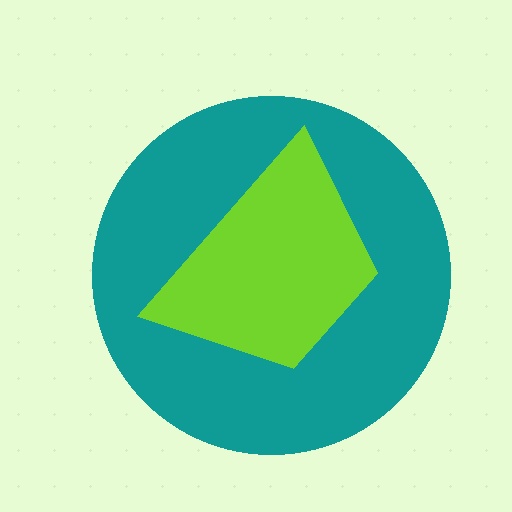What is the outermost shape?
The teal circle.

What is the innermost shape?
The lime trapezoid.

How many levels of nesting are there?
2.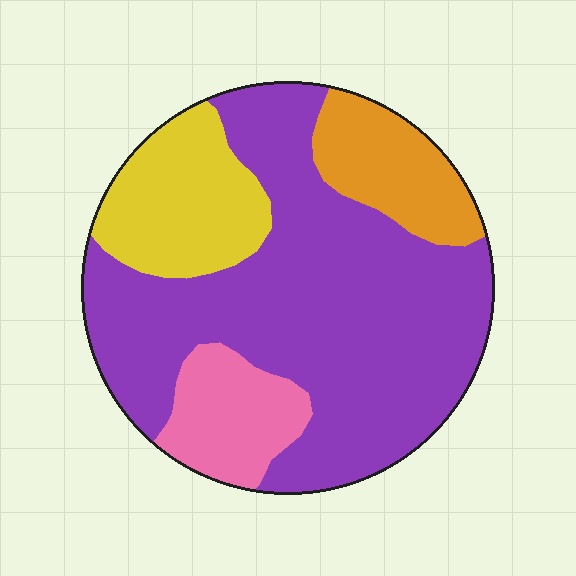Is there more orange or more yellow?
Yellow.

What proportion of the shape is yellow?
Yellow covers around 15% of the shape.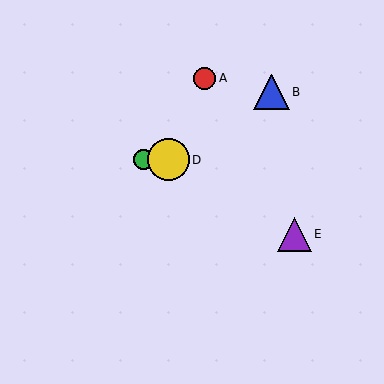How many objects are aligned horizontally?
2 objects (C, D) are aligned horizontally.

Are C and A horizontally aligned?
No, C is at y≈160 and A is at y≈78.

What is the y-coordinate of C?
Object C is at y≈160.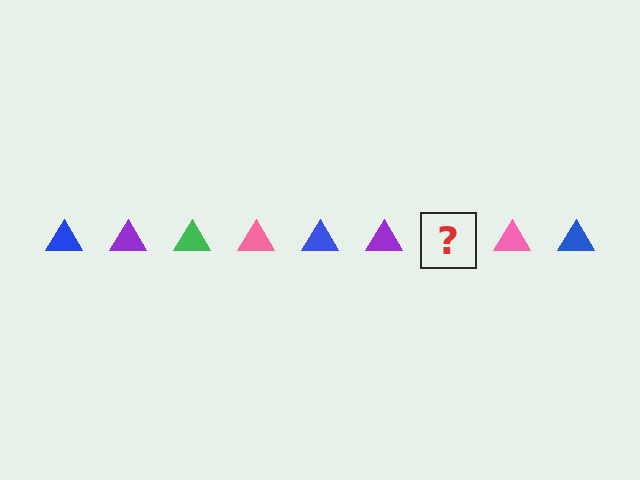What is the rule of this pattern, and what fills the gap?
The rule is that the pattern cycles through blue, purple, green, pink triangles. The gap should be filled with a green triangle.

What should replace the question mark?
The question mark should be replaced with a green triangle.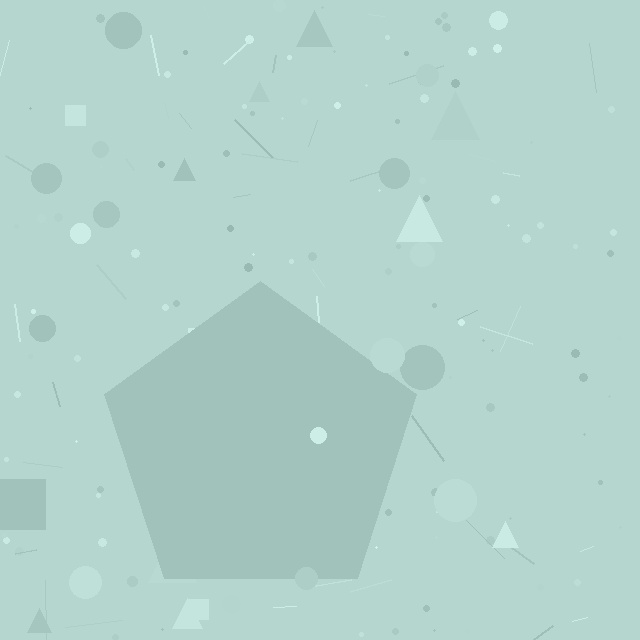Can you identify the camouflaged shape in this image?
The camouflaged shape is a pentagon.